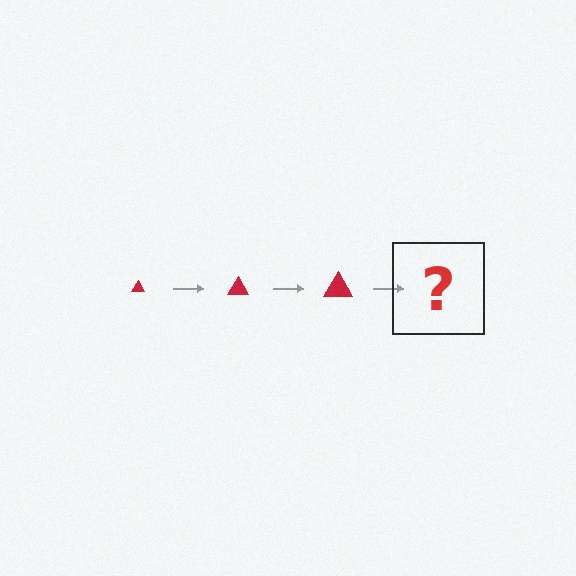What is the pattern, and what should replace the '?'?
The pattern is that the triangle gets progressively larger each step. The '?' should be a red triangle, larger than the previous one.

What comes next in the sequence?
The next element should be a red triangle, larger than the previous one.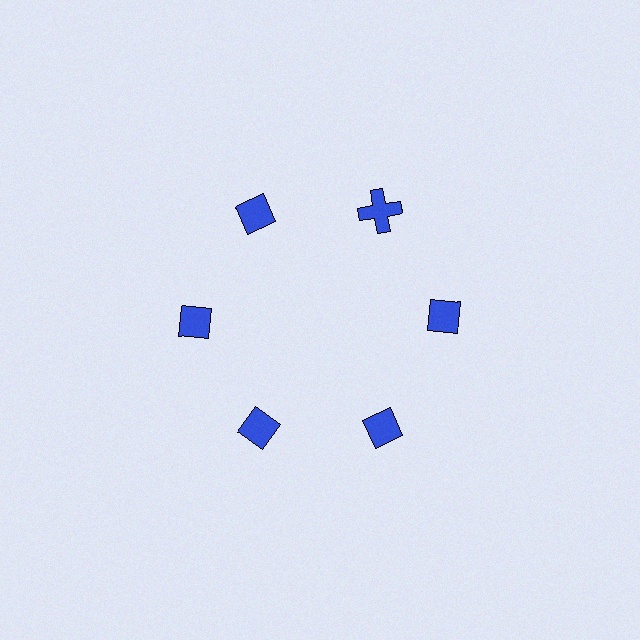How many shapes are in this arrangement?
There are 6 shapes arranged in a ring pattern.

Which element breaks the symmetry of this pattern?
The blue cross at roughly the 1 o'clock position breaks the symmetry. All other shapes are blue diamonds.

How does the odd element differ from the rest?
It has a different shape: cross instead of diamond.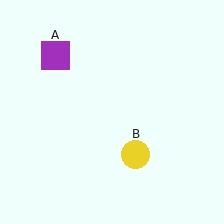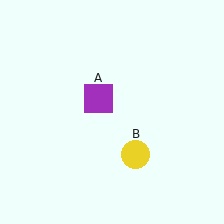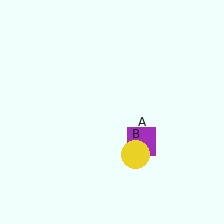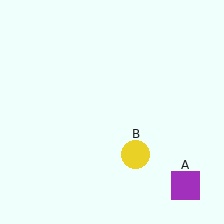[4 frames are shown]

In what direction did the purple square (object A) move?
The purple square (object A) moved down and to the right.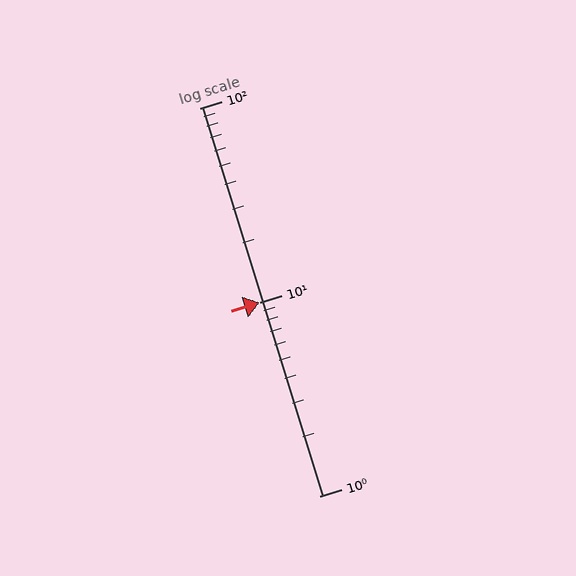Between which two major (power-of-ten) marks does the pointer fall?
The pointer is between 10 and 100.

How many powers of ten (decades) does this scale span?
The scale spans 2 decades, from 1 to 100.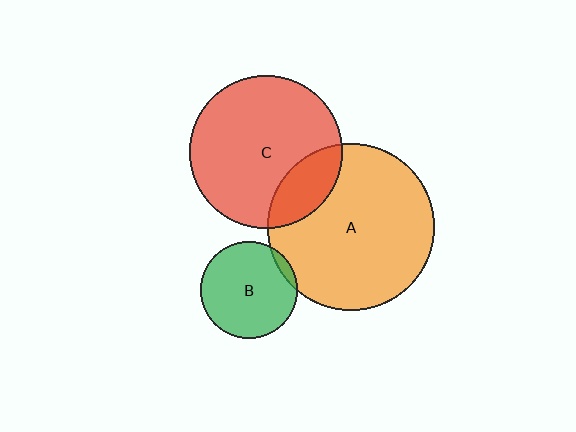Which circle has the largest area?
Circle A (orange).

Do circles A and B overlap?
Yes.